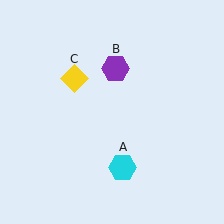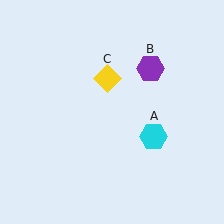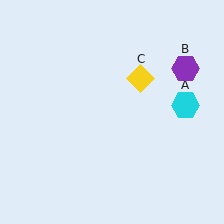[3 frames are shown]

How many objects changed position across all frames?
3 objects changed position: cyan hexagon (object A), purple hexagon (object B), yellow diamond (object C).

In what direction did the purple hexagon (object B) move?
The purple hexagon (object B) moved right.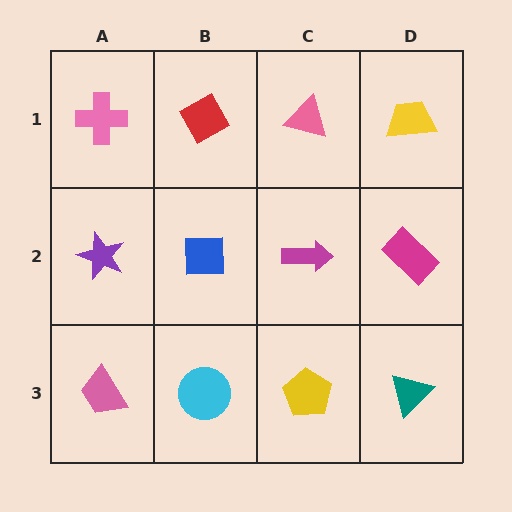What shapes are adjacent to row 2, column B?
A red diamond (row 1, column B), a cyan circle (row 3, column B), a purple star (row 2, column A), a magenta arrow (row 2, column C).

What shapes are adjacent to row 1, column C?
A magenta arrow (row 2, column C), a red diamond (row 1, column B), a yellow trapezoid (row 1, column D).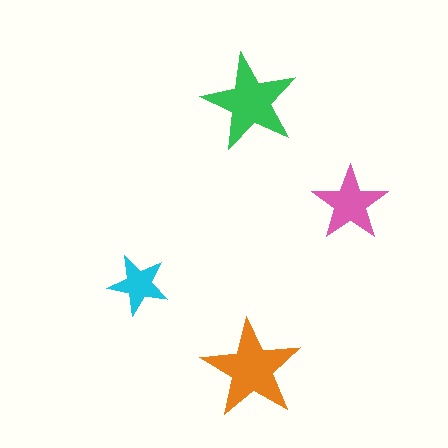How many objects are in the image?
There are 4 objects in the image.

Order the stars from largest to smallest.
the orange one, the green one, the pink one, the cyan one.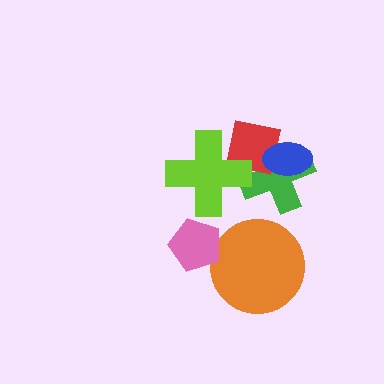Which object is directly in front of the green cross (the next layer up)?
The red square is directly in front of the green cross.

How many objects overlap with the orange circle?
1 object overlaps with the orange circle.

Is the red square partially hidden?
Yes, it is partially covered by another shape.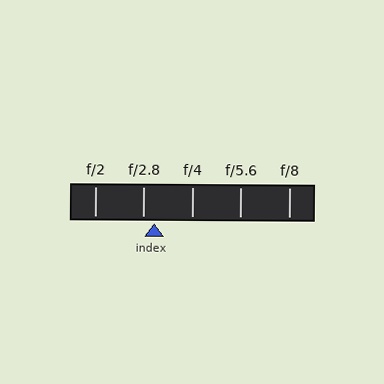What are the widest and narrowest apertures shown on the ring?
The widest aperture shown is f/2 and the narrowest is f/8.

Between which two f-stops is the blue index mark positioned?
The index mark is between f/2.8 and f/4.